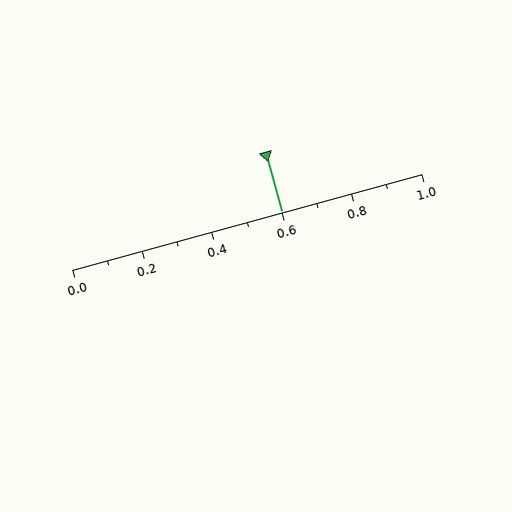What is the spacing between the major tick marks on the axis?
The major ticks are spaced 0.2 apart.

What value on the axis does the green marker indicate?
The marker indicates approximately 0.6.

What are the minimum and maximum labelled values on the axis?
The axis runs from 0.0 to 1.0.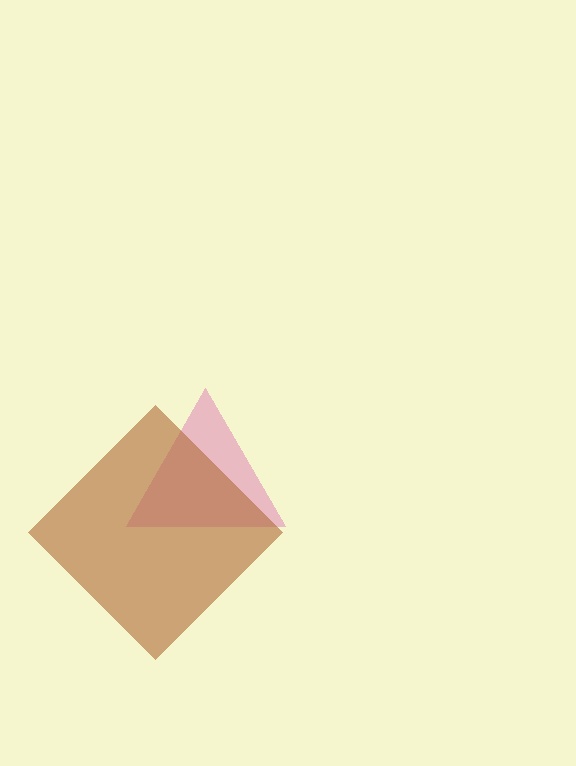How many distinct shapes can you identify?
There are 2 distinct shapes: a pink triangle, a brown diamond.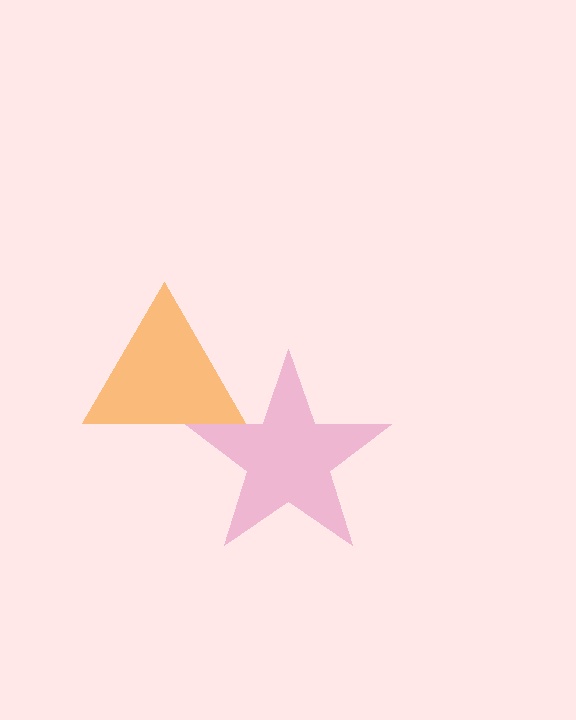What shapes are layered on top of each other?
The layered shapes are: a pink star, an orange triangle.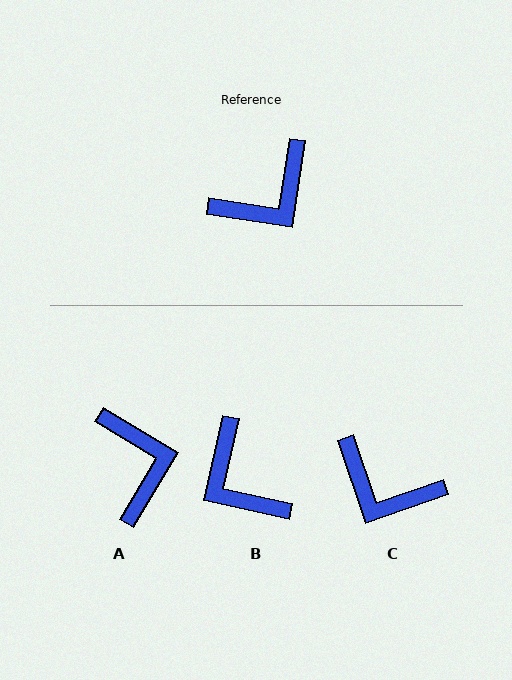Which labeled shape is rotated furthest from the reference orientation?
B, about 94 degrees away.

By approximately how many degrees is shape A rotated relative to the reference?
Approximately 68 degrees counter-clockwise.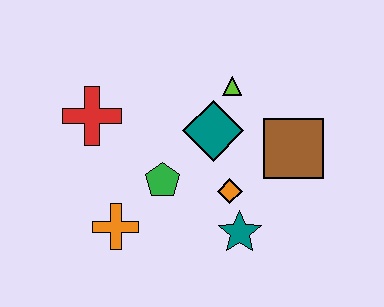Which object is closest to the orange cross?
The green pentagon is closest to the orange cross.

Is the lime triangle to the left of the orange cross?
No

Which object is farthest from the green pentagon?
The brown square is farthest from the green pentagon.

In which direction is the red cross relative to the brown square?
The red cross is to the left of the brown square.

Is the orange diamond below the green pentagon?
Yes